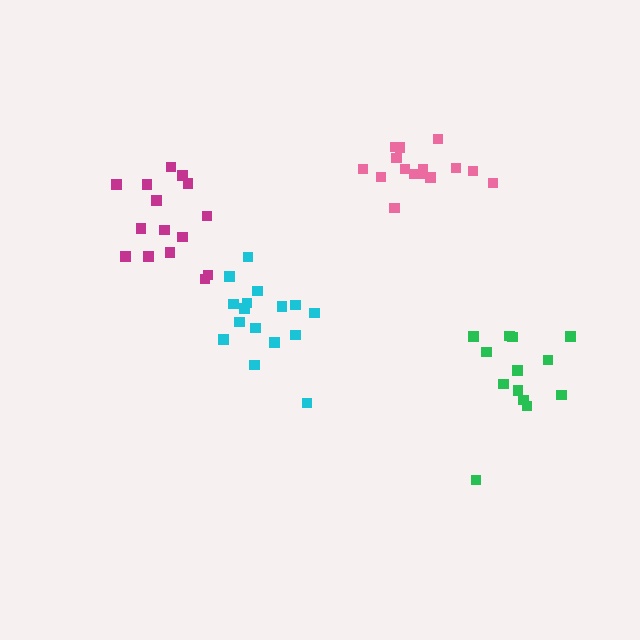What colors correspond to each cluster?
The clusters are colored: green, cyan, pink, magenta.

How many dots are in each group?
Group 1: 13 dots, Group 2: 16 dots, Group 3: 15 dots, Group 4: 15 dots (59 total).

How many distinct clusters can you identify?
There are 4 distinct clusters.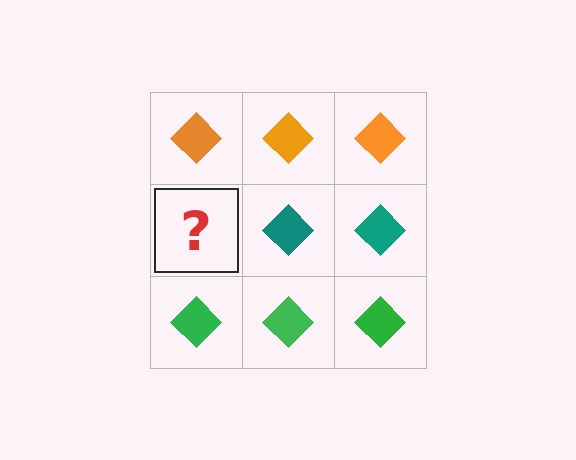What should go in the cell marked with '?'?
The missing cell should contain a teal diamond.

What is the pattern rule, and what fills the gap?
The rule is that each row has a consistent color. The gap should be filled with a teal diamond.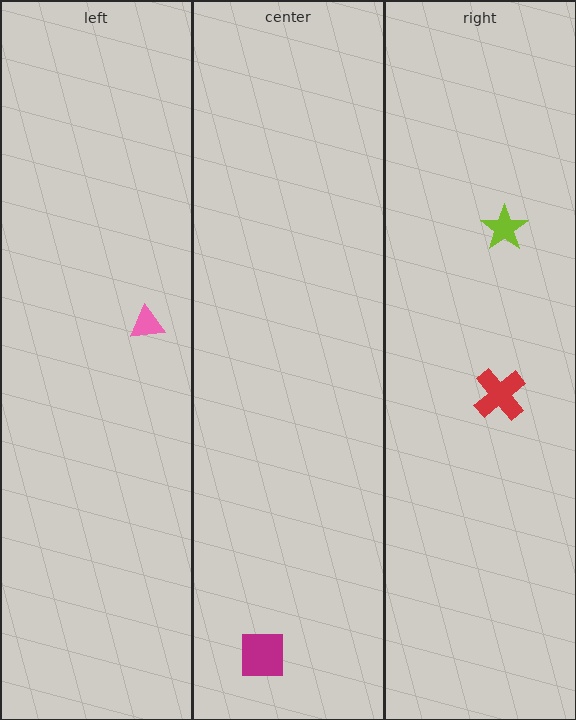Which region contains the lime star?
The right region.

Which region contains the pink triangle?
The left region.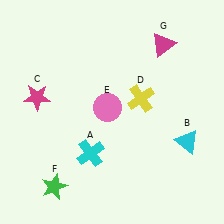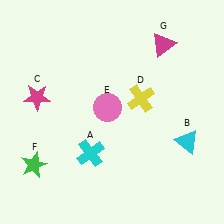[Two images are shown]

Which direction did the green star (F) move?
The green star (F) moved up.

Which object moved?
The green star (F) moved up.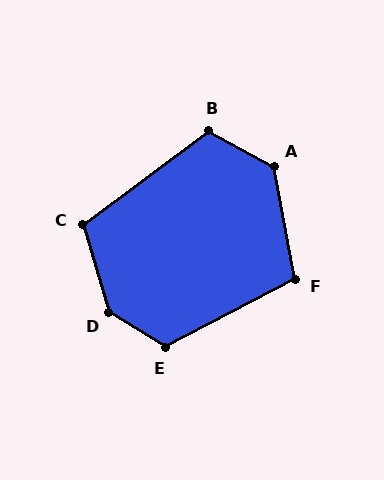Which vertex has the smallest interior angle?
F, at approximately 107 degrees.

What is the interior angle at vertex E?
Approximately 121 degrees (obtuse).